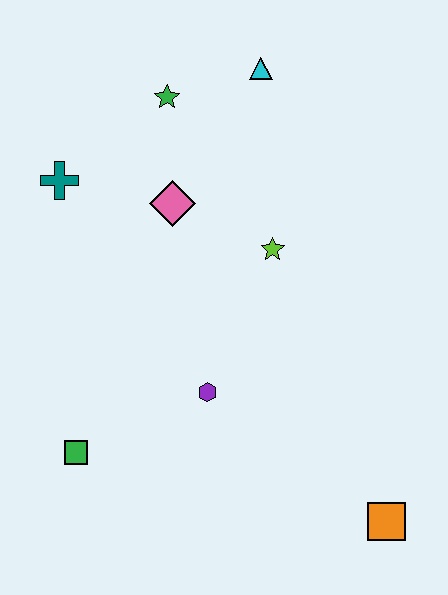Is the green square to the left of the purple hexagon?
Yes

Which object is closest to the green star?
The cyan triangle is closest to the green star.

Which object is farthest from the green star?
The orange square is farthest from the green star.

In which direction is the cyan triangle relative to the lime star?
The cyan triangle is above the lime star.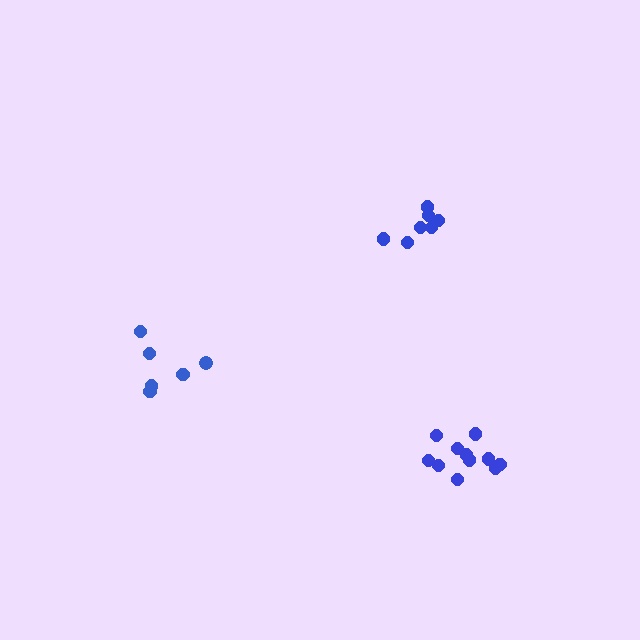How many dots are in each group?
Group 1: 7 dots, Group 2: 7 dots, Group 3: 11 dots (25 total).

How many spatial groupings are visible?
There are 3 spatial groupings.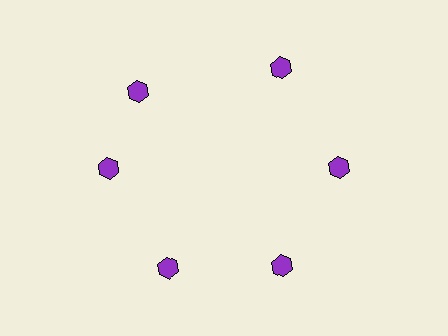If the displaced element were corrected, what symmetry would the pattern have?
It would have 6-fold rotational symmetry — the pattern would map onto itself every 60 degrees.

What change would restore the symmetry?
The symmetry would be restored by rotating it back into even spacing with its neighbors so that all 6 hexagons sit at equal angles and equal distance from the center.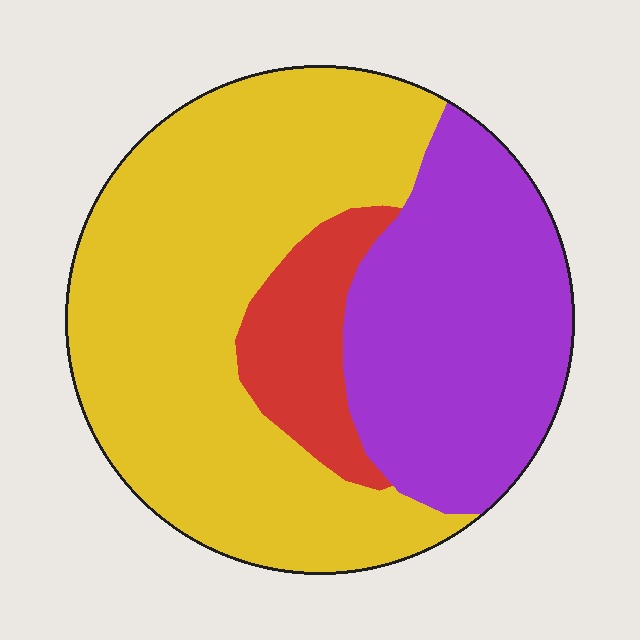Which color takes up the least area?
Red, at roughly 10%.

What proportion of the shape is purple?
Purple takes up about one third (1/3) of the shape.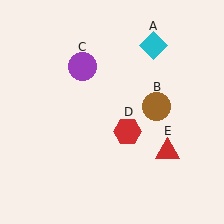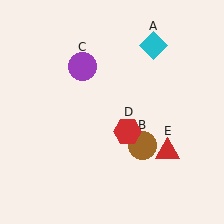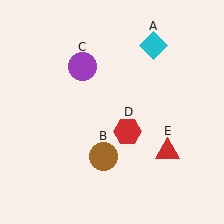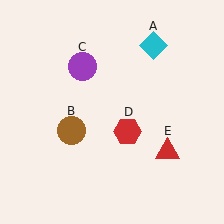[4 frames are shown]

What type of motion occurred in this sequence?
The brown circle (object B) rotated clockwise around the center of the scene.